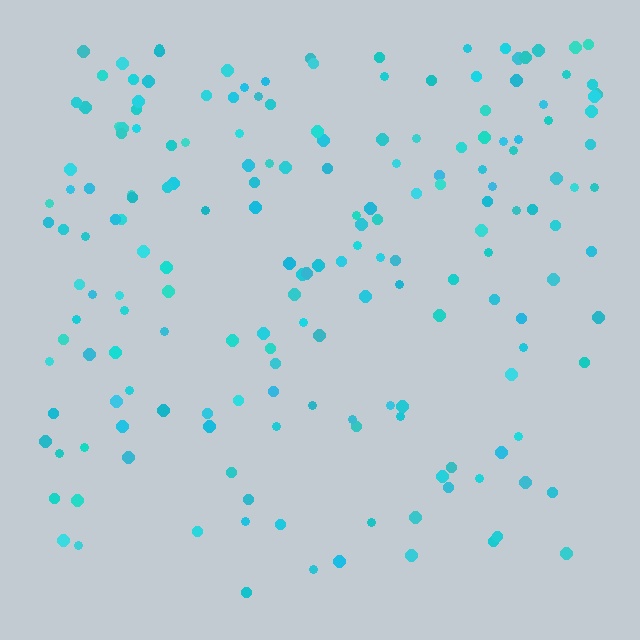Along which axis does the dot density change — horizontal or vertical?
Vertical.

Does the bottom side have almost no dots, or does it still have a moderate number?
Still a moderate number, just noticeably fewer than the top.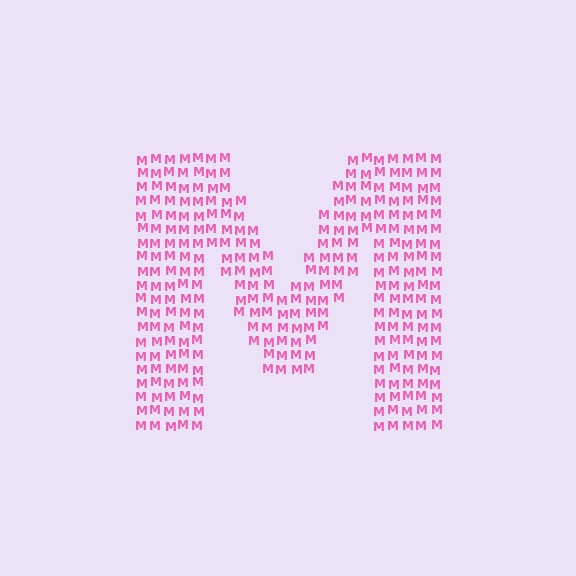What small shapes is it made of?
It is made of small letter M's.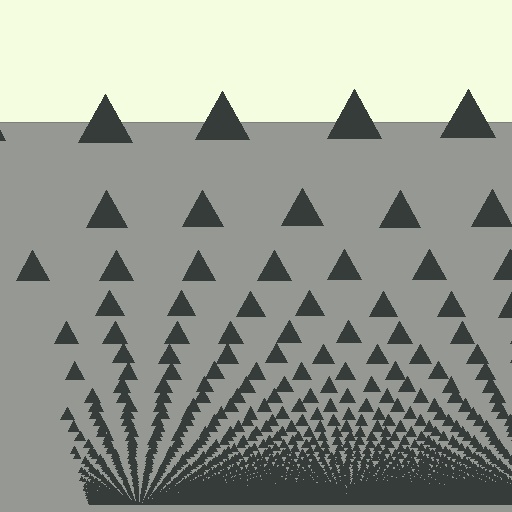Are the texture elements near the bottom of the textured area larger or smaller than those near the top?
Smaller. The gradient is inverted — elements near the bottom are smaller and denser.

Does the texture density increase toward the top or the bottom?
Density increases toward the bottom.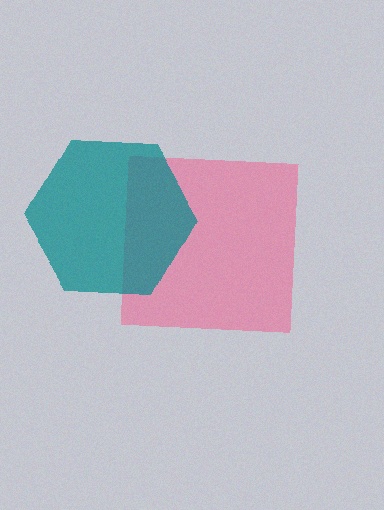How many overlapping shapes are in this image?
There are 2 overlapping shapes in the image.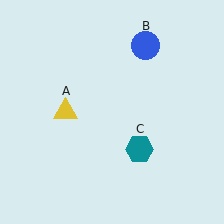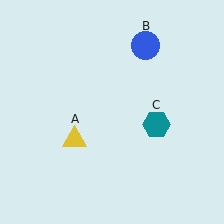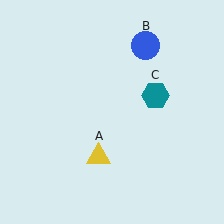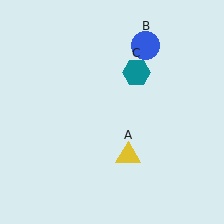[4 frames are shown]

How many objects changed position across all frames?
2 objects changed position: yellow triangle (object A), teal hexagon (object C).